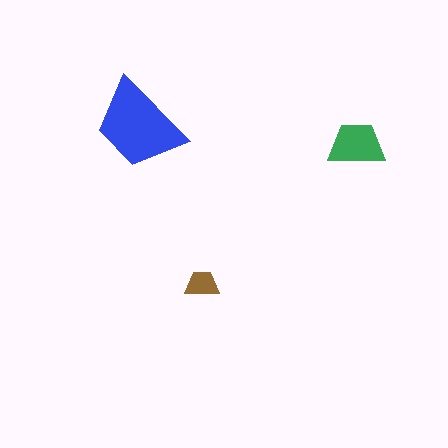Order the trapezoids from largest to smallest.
the blue one, the green one, the brown one.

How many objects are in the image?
There are 3 objects in the image.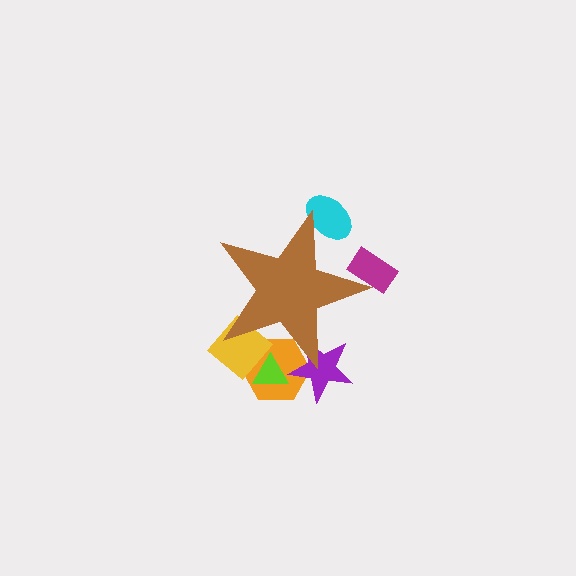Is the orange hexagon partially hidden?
Yes, the orange hexagon is partially hidden behind the brown star.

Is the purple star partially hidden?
Yes, the purple star is partially hidden behind the brown star.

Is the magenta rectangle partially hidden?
Yes, the magenta rectangle is partially hidden behind the brown star.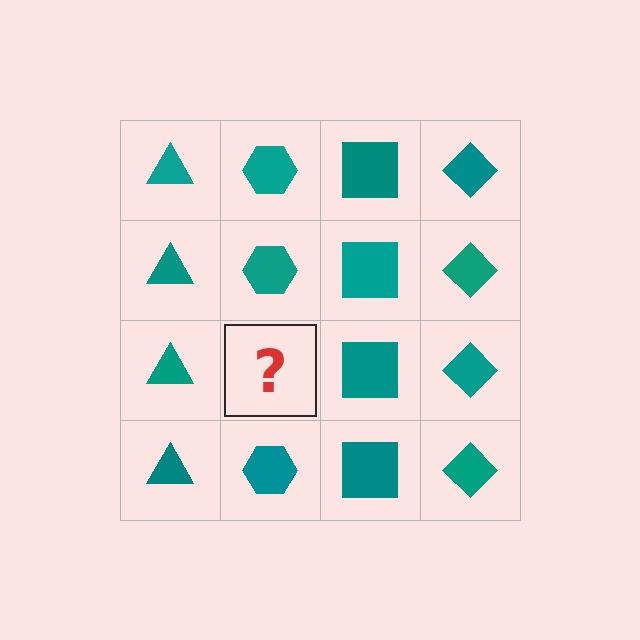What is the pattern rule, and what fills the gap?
The rule is that each column has a consistent shape. The gap should be filled with a teal hexagon.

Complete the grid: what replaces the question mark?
The question mark should be replaced with a teal hexagon.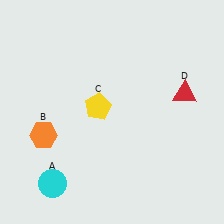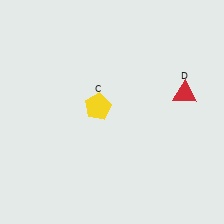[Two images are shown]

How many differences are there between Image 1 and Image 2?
There are 2 differences between the two images.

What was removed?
The orange hexagon (B), the cyan circle (A) were removed in Image 2.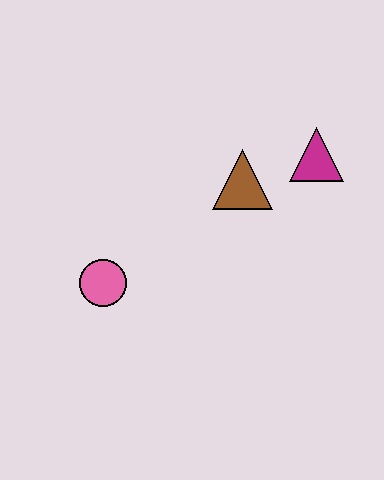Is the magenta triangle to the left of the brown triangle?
No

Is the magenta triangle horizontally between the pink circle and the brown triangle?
No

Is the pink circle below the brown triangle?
Yes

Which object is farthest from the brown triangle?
The pink circle is farthest from the brown triangle.